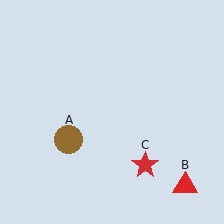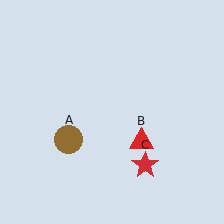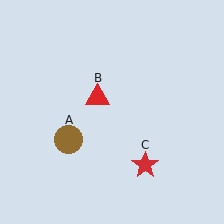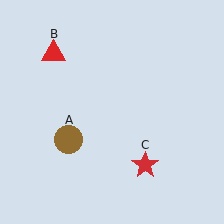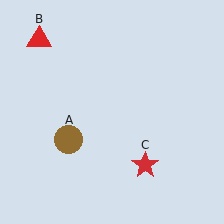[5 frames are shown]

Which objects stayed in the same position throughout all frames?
Brown circle (object A) and red star (object C) remained stationary.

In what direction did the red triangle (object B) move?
The red triangle (object B) moved up and to the left.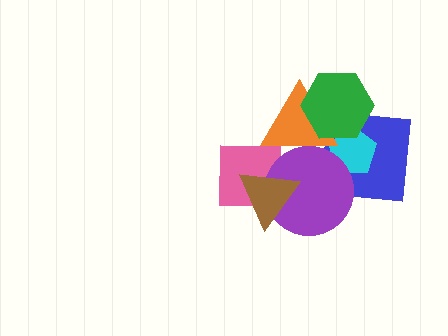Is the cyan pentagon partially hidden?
Yes, it is partially covered by another shape.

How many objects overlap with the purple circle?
5 objects overlap with the purple circle.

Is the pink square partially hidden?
Yes, it is partially covered by another shape.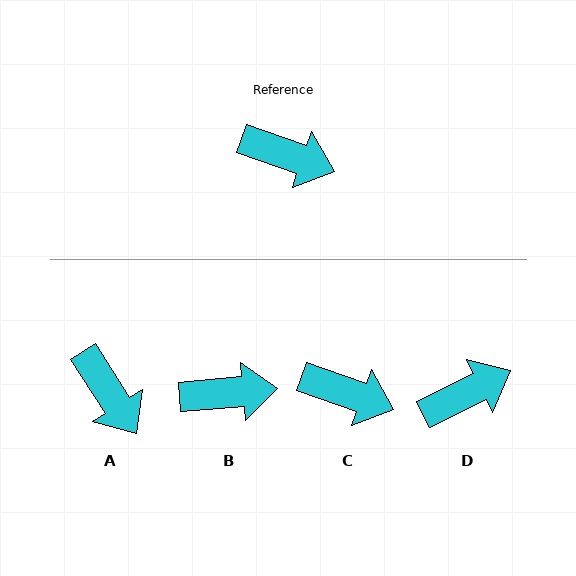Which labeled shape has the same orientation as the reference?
C.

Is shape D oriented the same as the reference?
No, it is off by about 46 degrees.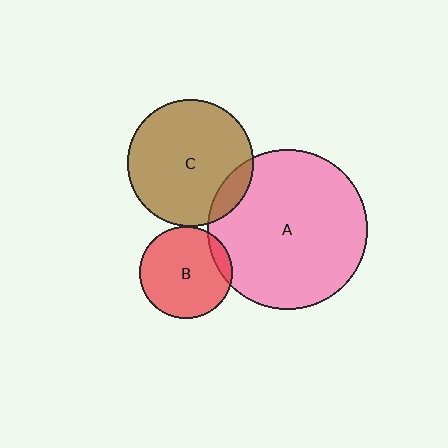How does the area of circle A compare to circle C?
Approximately 1.6 times.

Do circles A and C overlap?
Yes.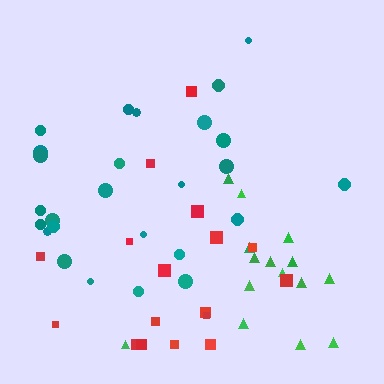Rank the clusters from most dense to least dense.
green, teal, red.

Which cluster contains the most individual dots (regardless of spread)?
Teal (26).